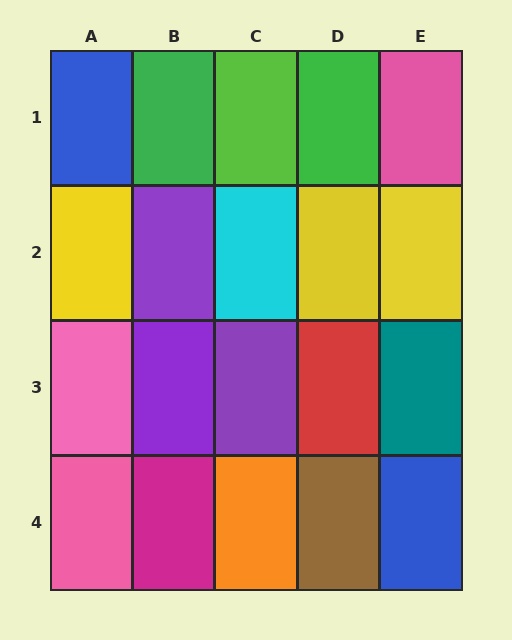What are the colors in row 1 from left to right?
Blue, green, lime, green, pink.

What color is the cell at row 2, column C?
Cyan.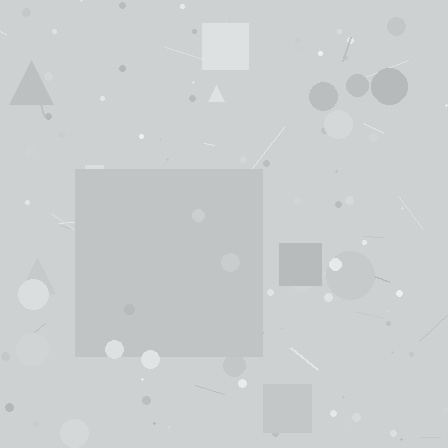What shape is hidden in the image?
A square is hidden in the image.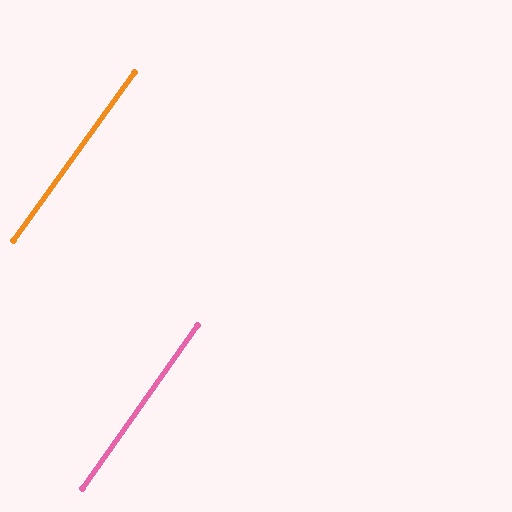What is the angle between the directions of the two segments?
Approximately 0 degrees.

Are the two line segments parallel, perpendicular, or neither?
Parallel — their directions differ by only 0.4°.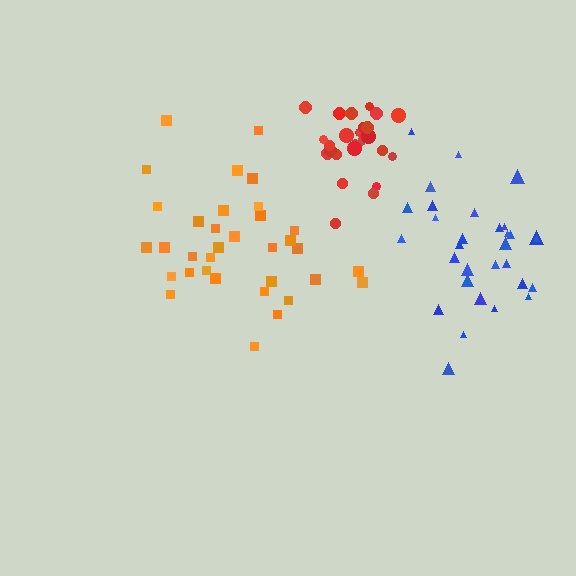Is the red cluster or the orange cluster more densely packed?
Red.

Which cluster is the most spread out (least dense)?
Blue.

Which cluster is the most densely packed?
Red.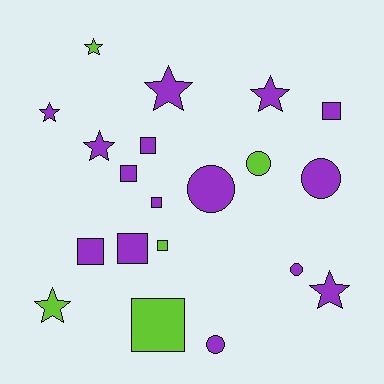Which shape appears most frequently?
Square, with 8 objects.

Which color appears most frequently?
Purple, with 15 objects.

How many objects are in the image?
There are 20 objects.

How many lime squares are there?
There are 2 lime squares.